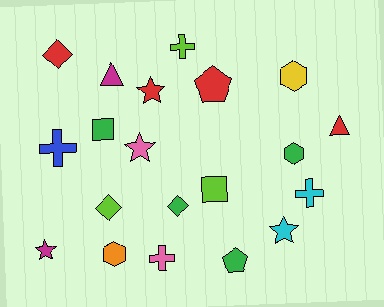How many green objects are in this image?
There are 4 green objects.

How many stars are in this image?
There are 4 stars.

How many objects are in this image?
There are 20 objects.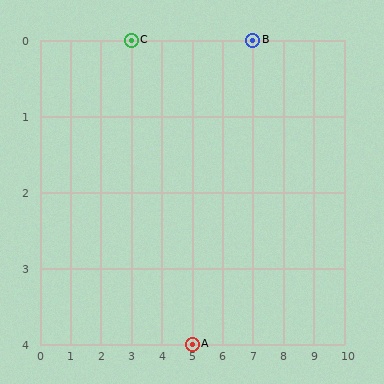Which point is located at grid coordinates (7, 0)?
Point B is at (7, 0).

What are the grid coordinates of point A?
Point A is at grid coordinates (5, 4).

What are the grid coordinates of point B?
Point B is at grid coordinates (7, 0).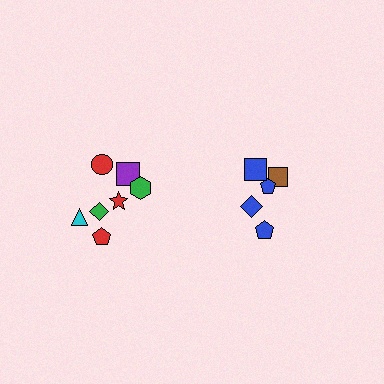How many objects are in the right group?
There are 5 objects.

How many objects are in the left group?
There are 7 objects.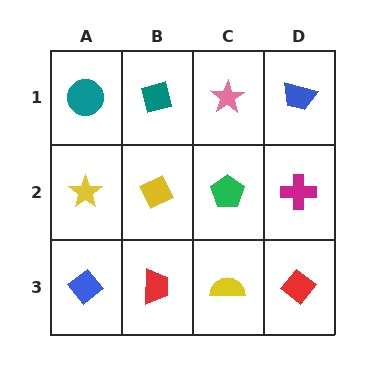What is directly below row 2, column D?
A red diamond.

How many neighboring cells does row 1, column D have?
2.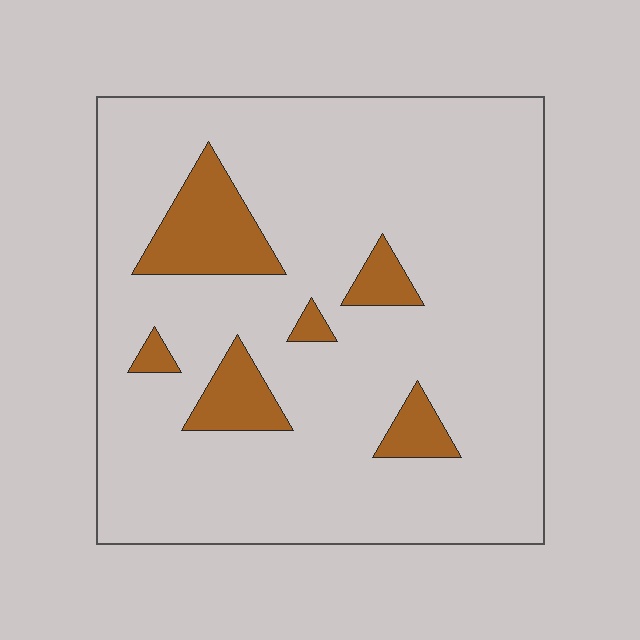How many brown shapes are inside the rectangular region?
6.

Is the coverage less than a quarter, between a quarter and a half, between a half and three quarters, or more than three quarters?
Less than a quarter.